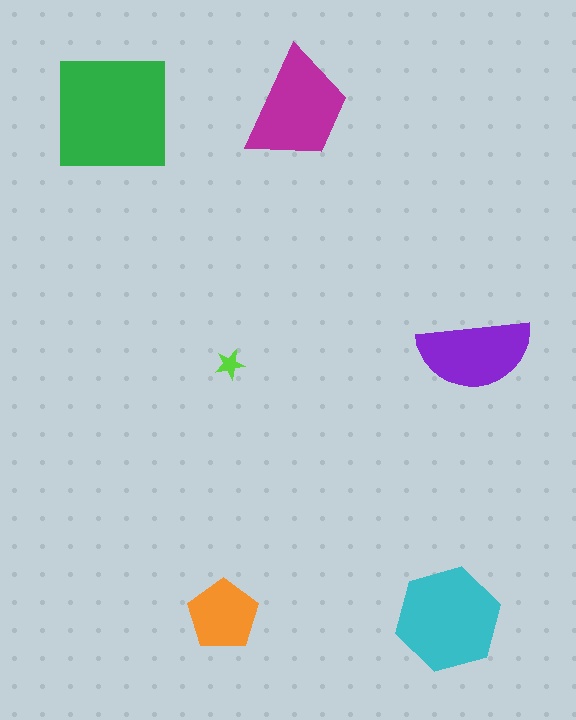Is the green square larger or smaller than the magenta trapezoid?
Larger.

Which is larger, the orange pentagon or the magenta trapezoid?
The magenta trapezoid.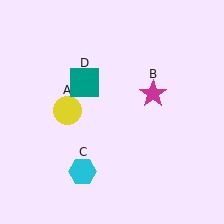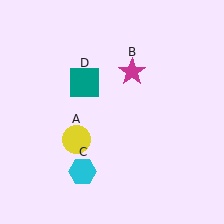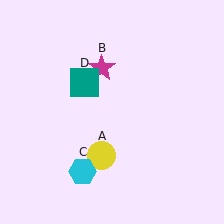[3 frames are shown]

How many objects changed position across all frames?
2 objects changed position: yellow circle (object A), magenta star (object B).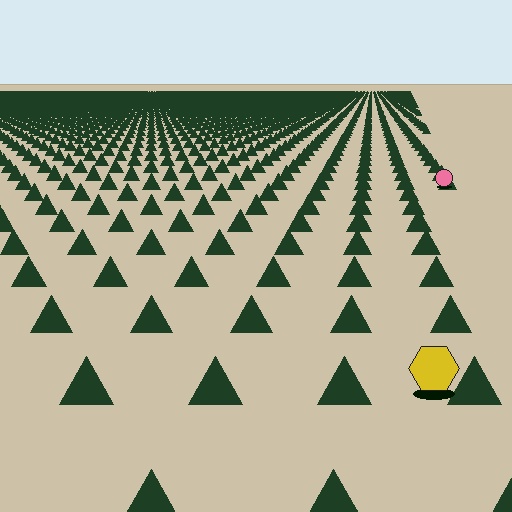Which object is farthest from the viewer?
The pink circle is farthest from the viewer. It appears smaller and the ground texture around it is denser.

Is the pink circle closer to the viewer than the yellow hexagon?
No. The yellow hexagon is closer — you can tell from the texture gradient: the ground texture is coarser near it.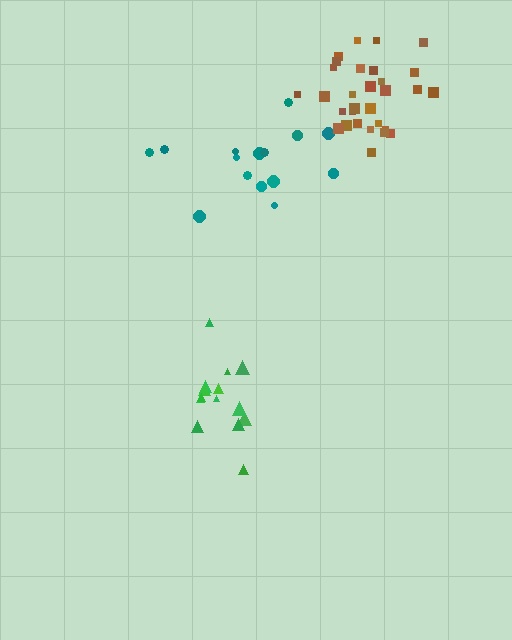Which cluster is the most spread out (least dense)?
Teal.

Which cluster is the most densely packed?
Brown.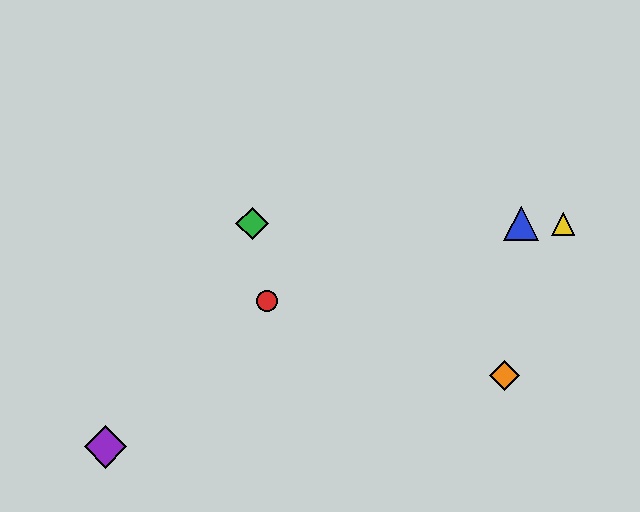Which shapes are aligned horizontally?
The blue triangle, the green diamond, the yellow triangle are aligned horizontally.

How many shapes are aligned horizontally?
3 shapes (the blue triangle, the green diamond, the yellow triangle) are aligned horizontally.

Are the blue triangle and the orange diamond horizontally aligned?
No, the blue triangle is at y≈224 and the orange diamond is at y≈375.